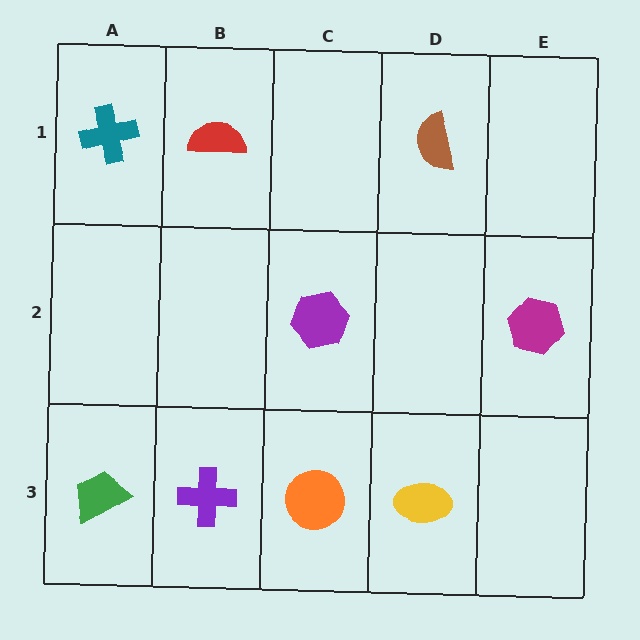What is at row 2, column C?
A purple hexagon.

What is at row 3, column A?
A green trapezoid.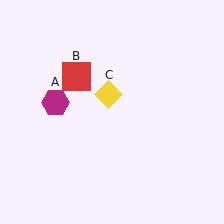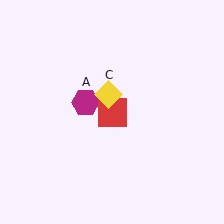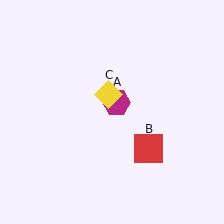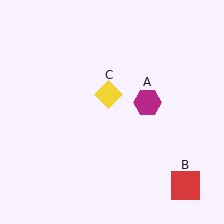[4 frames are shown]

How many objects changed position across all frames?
2 objects changed position: magenta hexagon (object A), red square (object B).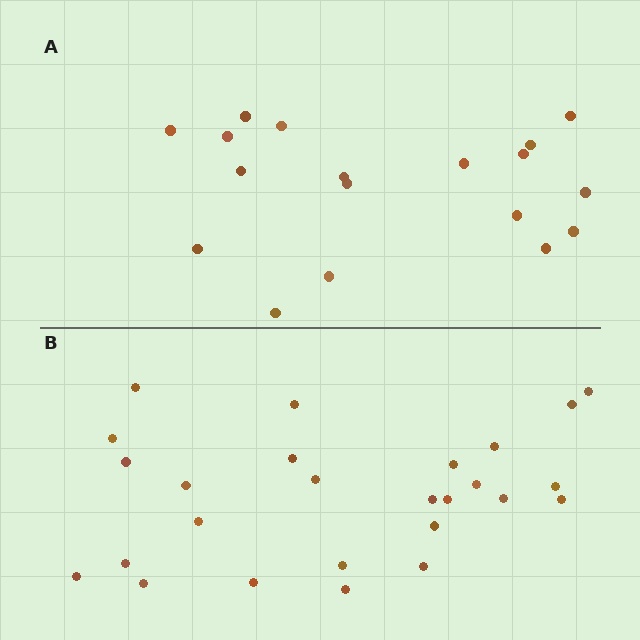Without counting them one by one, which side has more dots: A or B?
Region B (the bottom region) has more dots.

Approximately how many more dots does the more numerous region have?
Region B has roughly 8 or so more dots than region A.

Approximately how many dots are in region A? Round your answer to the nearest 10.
About 20 dots. (The exact count is 18, which rounds to 20.)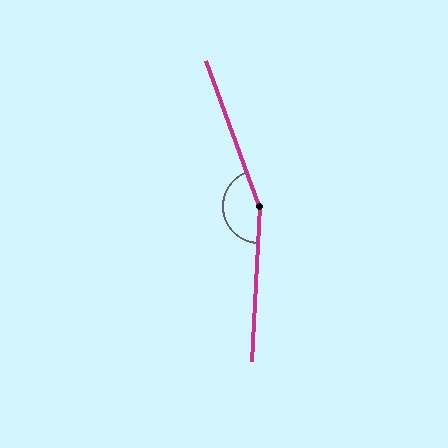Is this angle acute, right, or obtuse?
It is obtuse.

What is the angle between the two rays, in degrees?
Approximately 157 degrees.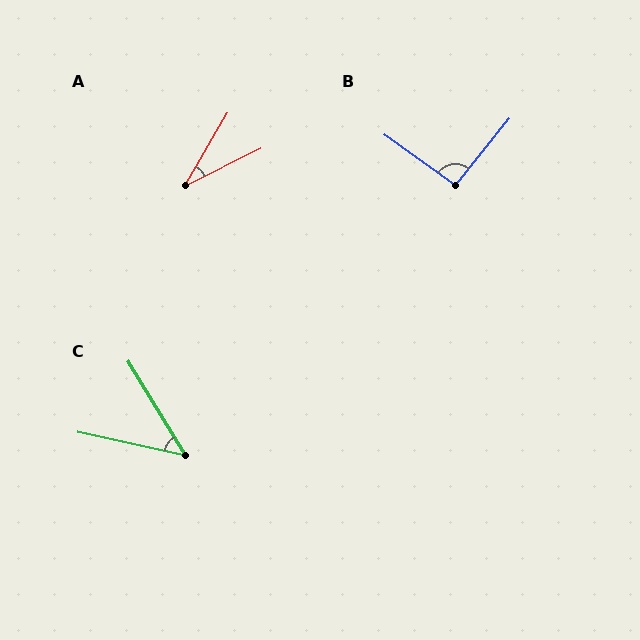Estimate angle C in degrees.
Approximately 46 degrees.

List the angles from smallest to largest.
A (33°), C (46°), B (93°).